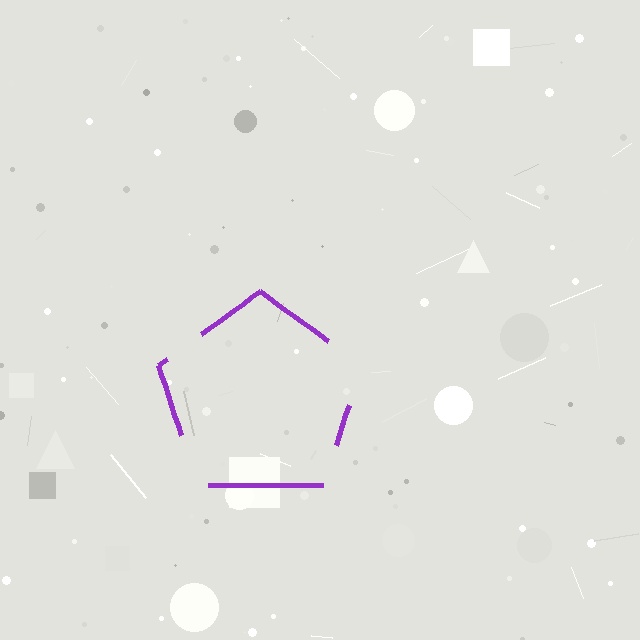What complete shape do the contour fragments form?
The contour fragments form a pentagon.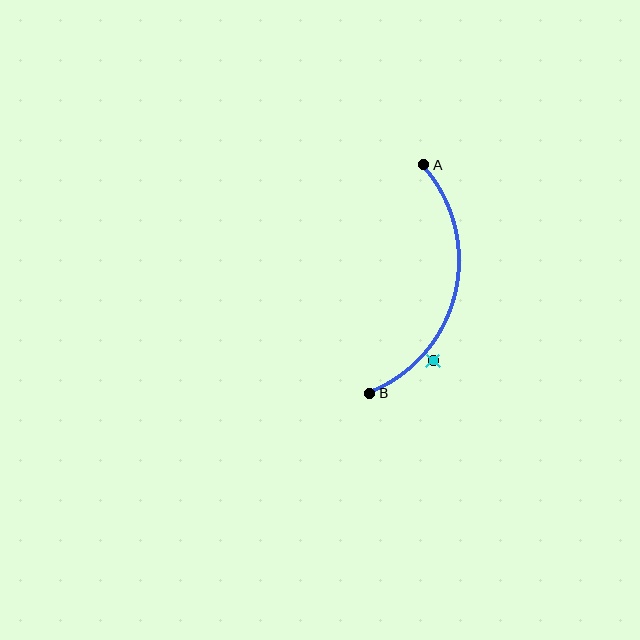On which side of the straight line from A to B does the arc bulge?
The arc bulges to the right of the straight line connecting A and B.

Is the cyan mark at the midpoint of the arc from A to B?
No — the cyan mark does not lie on the arc at all. It sits slightly outside the curve.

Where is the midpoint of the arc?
The arc midpoint is the point on the curve farthest from the straight line joining A and B. It sits to the right of that line.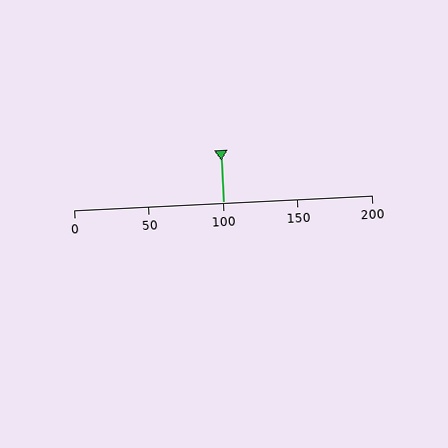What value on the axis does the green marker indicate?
The marker indicates approximately 100.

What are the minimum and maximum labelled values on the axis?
The axis runs from 0 to 200.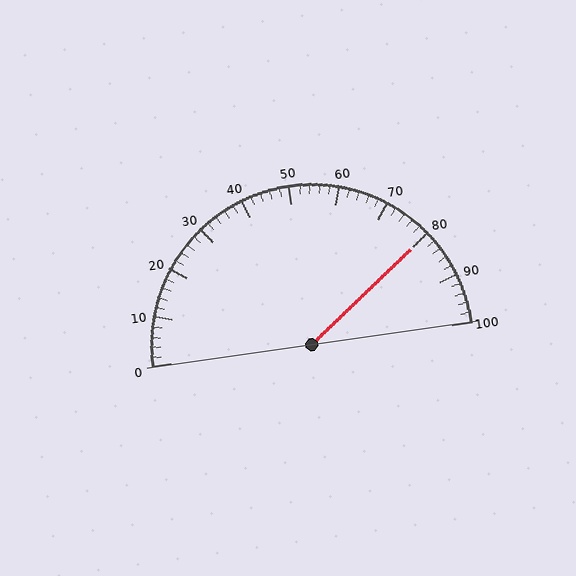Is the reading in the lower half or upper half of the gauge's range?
The reading is in the upper half of the range (0 to 100).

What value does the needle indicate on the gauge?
The needle indicates approximately 80.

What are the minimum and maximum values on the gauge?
The gauge ranges from 0 to 100.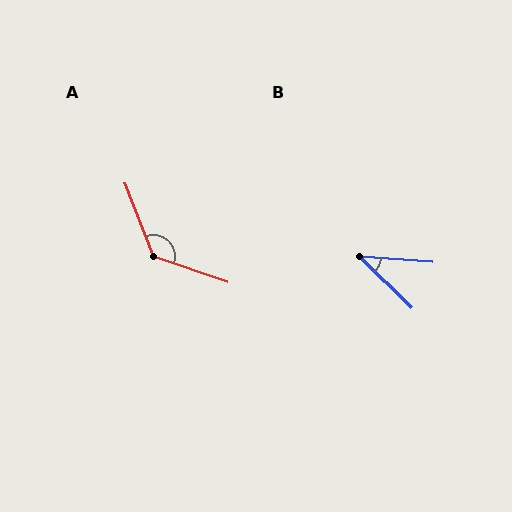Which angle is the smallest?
B, at approximately 40 degrees.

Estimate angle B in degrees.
Approximately 40 degrees.